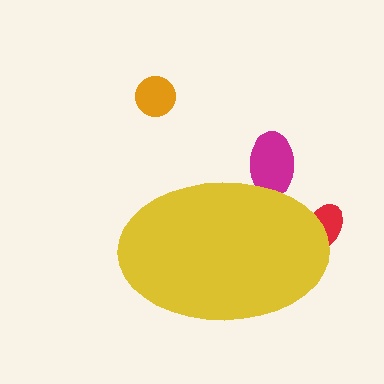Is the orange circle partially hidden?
No, the orange circle is fully visible.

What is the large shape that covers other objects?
A yellow ellipse.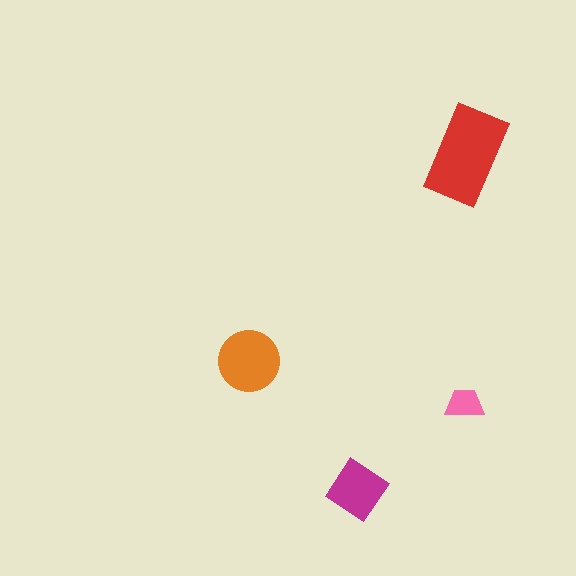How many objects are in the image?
There are 4 objects in the image.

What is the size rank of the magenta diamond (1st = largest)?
3rd.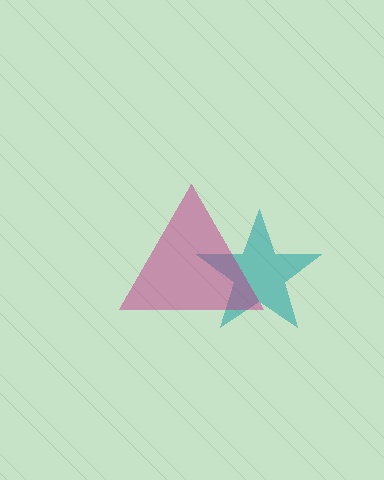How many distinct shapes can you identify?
There are 2 distinct shapes: a teal star, a magenta triangle.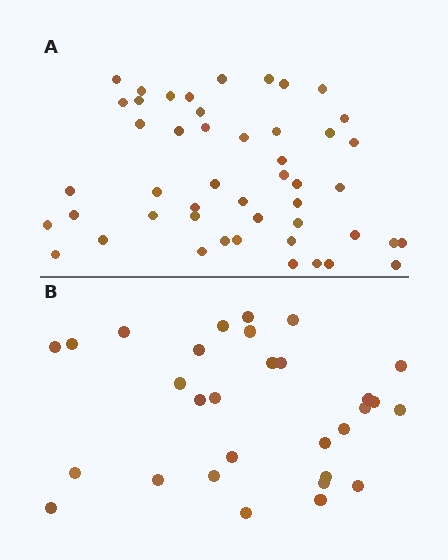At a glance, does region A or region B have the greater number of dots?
Region A (the top region) has more dots.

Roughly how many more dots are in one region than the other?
Region A has approximately 20 more dots than region B.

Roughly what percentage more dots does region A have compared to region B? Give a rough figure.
About 60% more.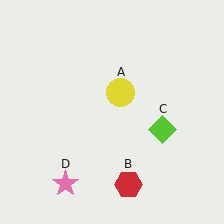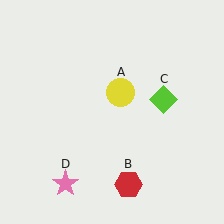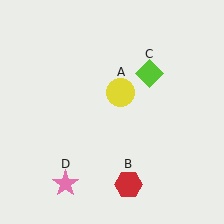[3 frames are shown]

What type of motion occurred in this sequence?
The lime diamond (object C) rotated counterclockwise around the center of the scene.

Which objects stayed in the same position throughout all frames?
Yellow circle (object A) and red hexagon (object B) and pink star (object D) remained stationary.